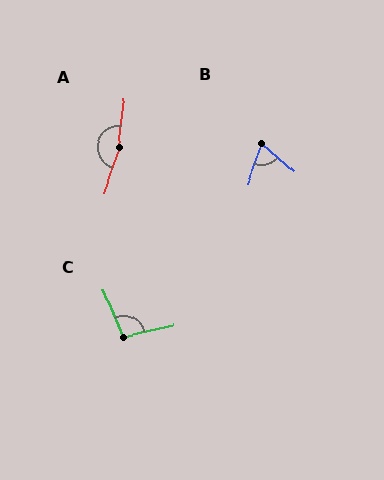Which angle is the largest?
A, at approximately 169 degrees.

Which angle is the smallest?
B, at approximately 68 degrees.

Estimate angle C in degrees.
Approximately 101 degrees.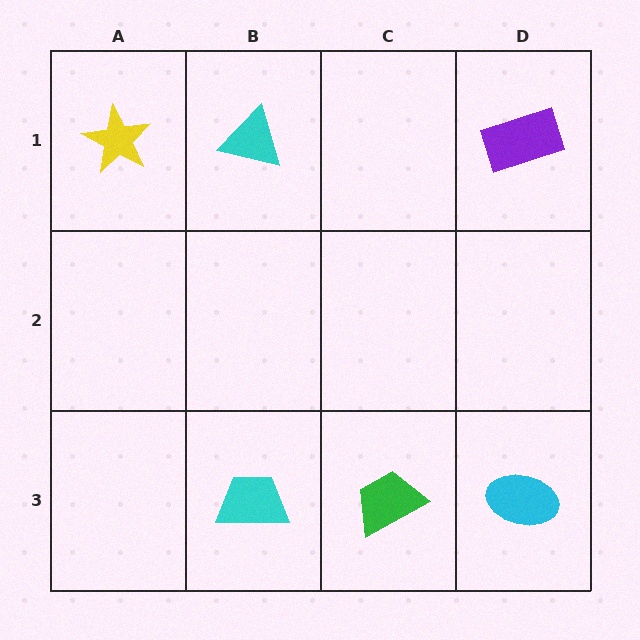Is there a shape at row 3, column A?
No, that cell is empty.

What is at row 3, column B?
A cyan trapezoid.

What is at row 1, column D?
A purple rectangle.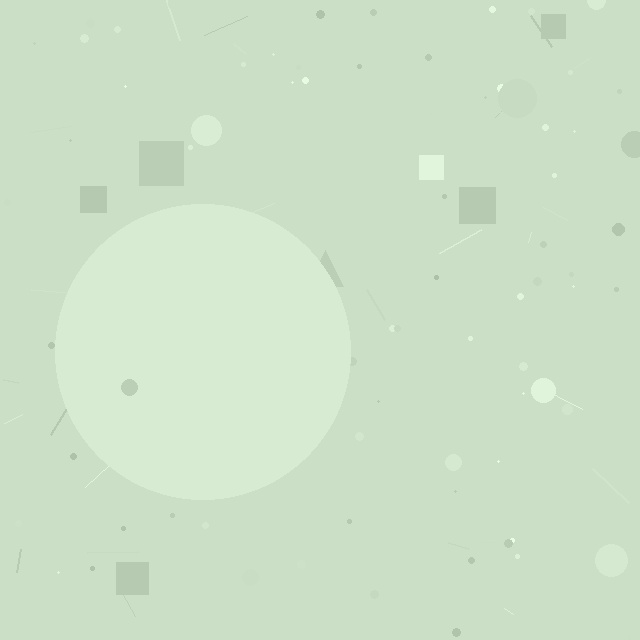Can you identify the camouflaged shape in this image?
The camouflaged shape is a circle.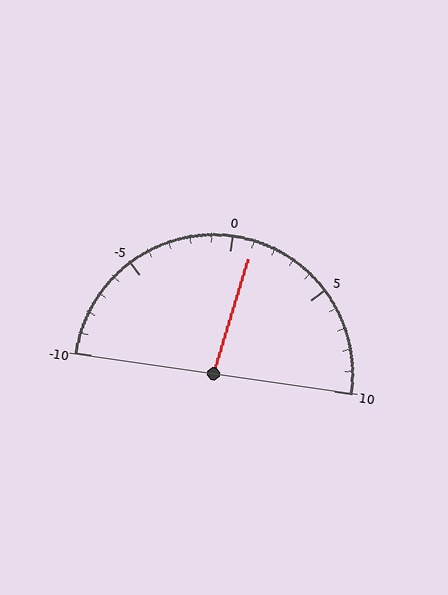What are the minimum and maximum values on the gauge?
The gauge ranges from -10 to 10.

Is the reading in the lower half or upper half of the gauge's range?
The reading is in the upper half of the range (-10 to 10).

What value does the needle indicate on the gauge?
The needle indicates approximately 1.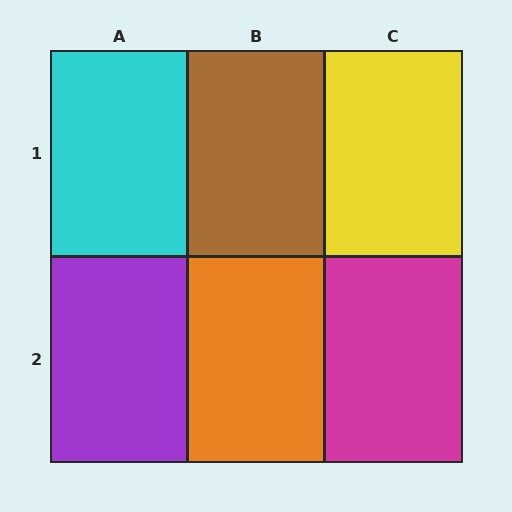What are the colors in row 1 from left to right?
Cyan, brown, yellow.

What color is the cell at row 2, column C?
Magenta.